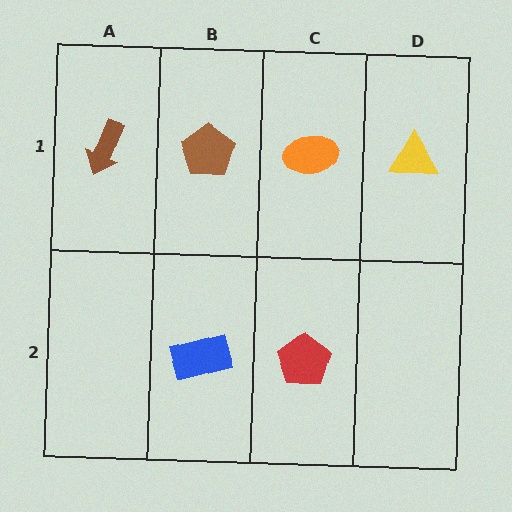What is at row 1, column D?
A yellow triangle.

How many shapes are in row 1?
4 shapes.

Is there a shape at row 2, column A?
No, that cell is empty.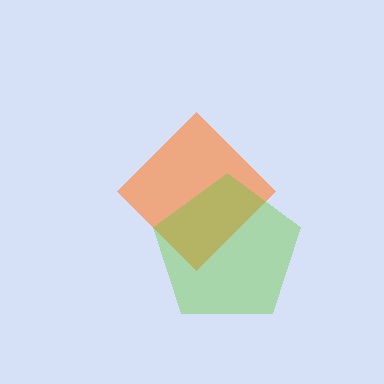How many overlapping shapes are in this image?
There are 2 overlapping shapes in the image.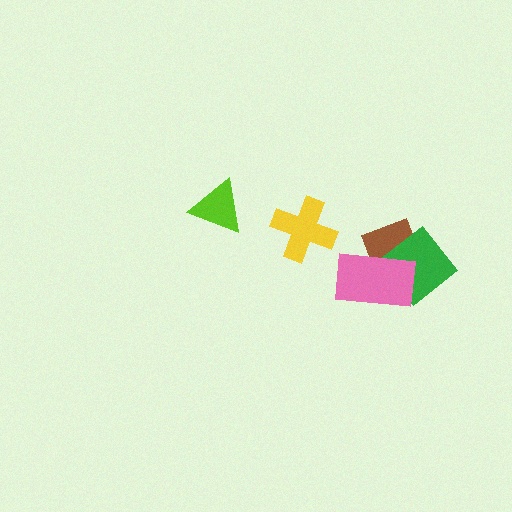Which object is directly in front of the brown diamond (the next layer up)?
The green diamond is directly in front of the brown diamond.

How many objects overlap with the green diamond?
2 objects overlap with the green diamond.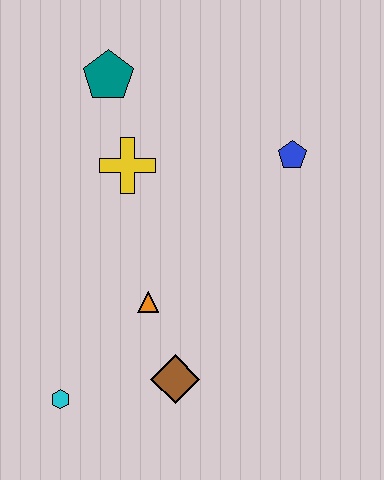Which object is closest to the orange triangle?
The brown diamond is closest to the orange triangle.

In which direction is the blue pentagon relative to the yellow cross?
The blue pentagon is to the right of the yellow cross.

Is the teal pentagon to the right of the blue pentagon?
No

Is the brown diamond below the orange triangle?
Yes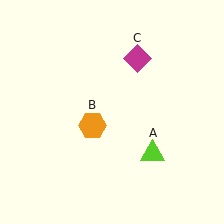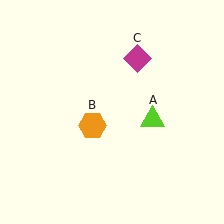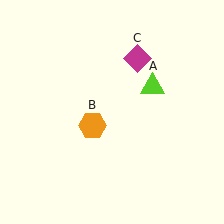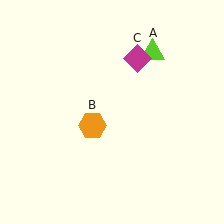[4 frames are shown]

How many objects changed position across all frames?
1 object changed position: lime triangle (object A).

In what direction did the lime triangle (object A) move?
The lime triangle (object A) moved up.